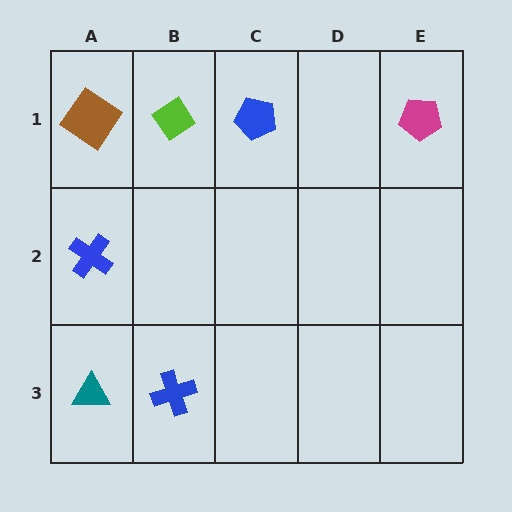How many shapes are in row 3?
2 shapes.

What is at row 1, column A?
A brown diamond.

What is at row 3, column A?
A teal triangle.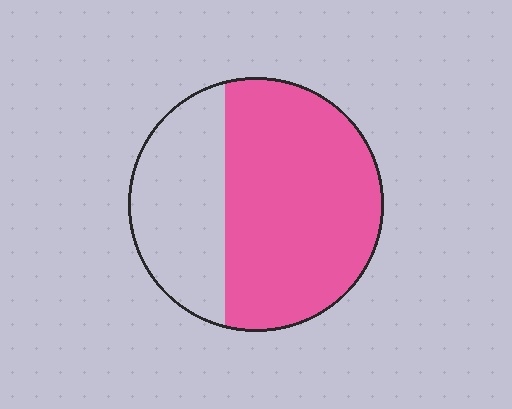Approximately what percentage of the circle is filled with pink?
Approximately 65%.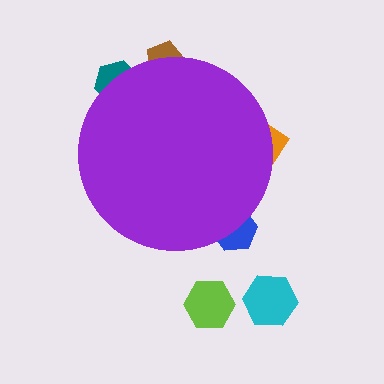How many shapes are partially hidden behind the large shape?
4 shapes are partially hidden.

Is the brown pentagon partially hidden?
Yes, the brown pentagon is partially hidden behind the purple circle.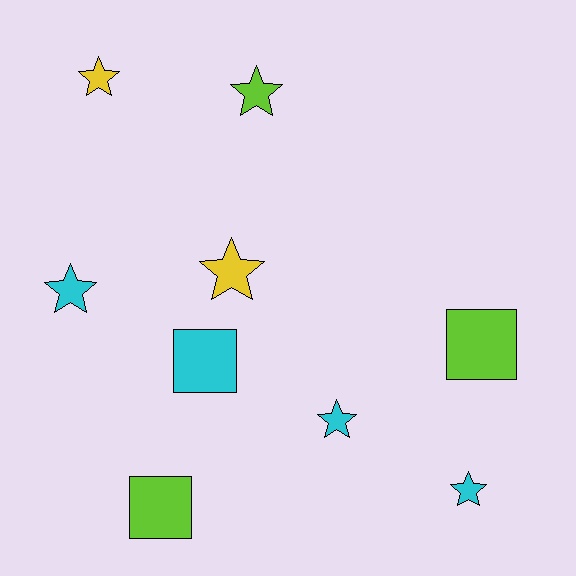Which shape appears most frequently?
Star, with 6 objects.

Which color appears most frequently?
Cyan, with 4 objects.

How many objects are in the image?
There are 9 objects.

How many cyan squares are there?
There is 1 cyan square.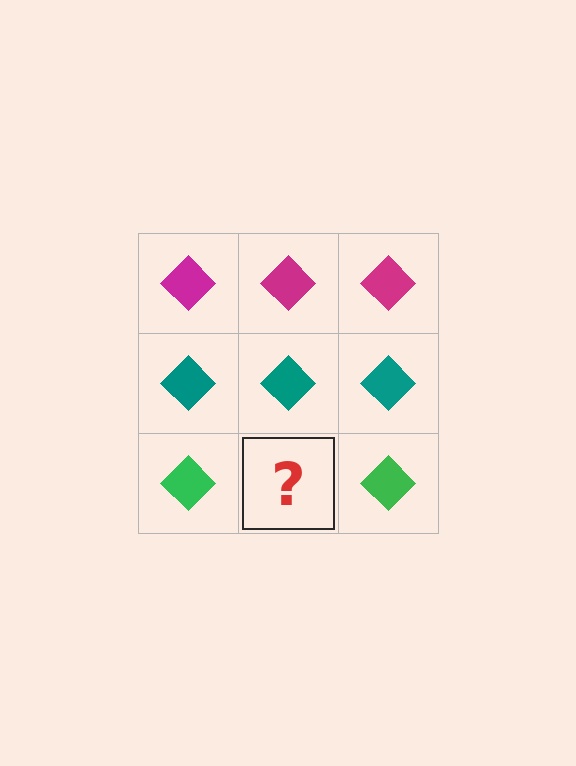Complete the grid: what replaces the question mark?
The question mark should be replaced with a green diamond.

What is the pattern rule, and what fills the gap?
The rule is that each row has a consistent color. The gap should be filled with a green diamond.